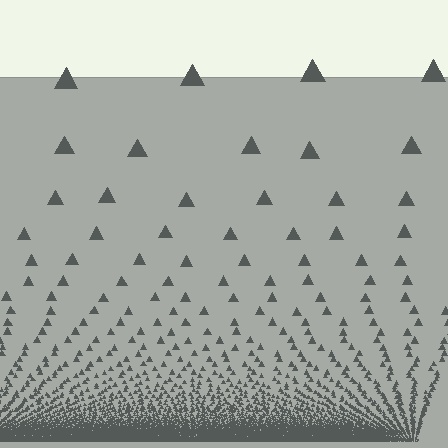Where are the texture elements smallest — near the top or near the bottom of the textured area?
Near the bottom.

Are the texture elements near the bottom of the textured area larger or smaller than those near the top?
Smaller. The gradient is inverted — elements near the bottom are smaller and denser.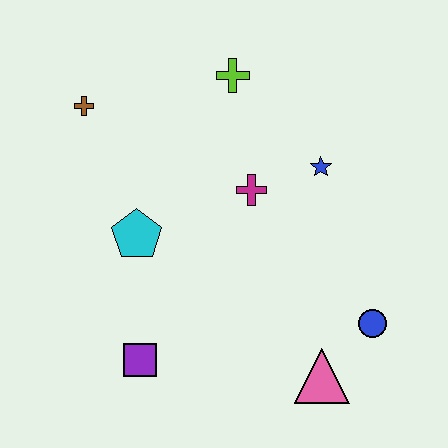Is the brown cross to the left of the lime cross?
Yes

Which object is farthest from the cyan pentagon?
The blue circle is farthest from the cyan pentagon.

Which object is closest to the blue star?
The magenta cross is closest to the blue star.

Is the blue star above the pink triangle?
Yes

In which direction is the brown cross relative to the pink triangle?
The brown cross is above the pink triangle.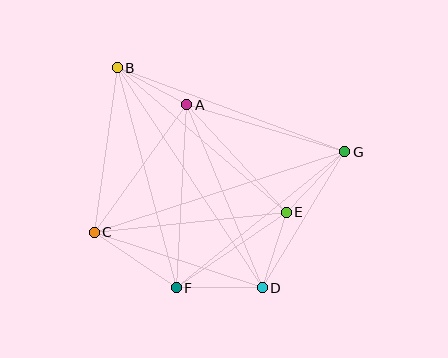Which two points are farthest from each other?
Points B and D are farthest from each other.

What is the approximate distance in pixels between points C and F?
The distance between C and F is approximately 99 pixels.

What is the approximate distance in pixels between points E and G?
The distance between E and G is approximately 84 pixels.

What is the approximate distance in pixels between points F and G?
The distance between F and G is approximately 217 pixels.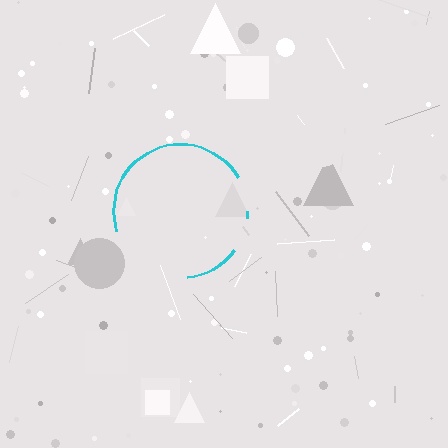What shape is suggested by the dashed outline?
The dashed outline suggests a circle.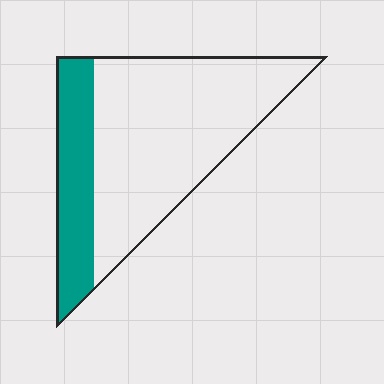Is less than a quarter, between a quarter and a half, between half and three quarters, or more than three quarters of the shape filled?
Between a quarter and a half.